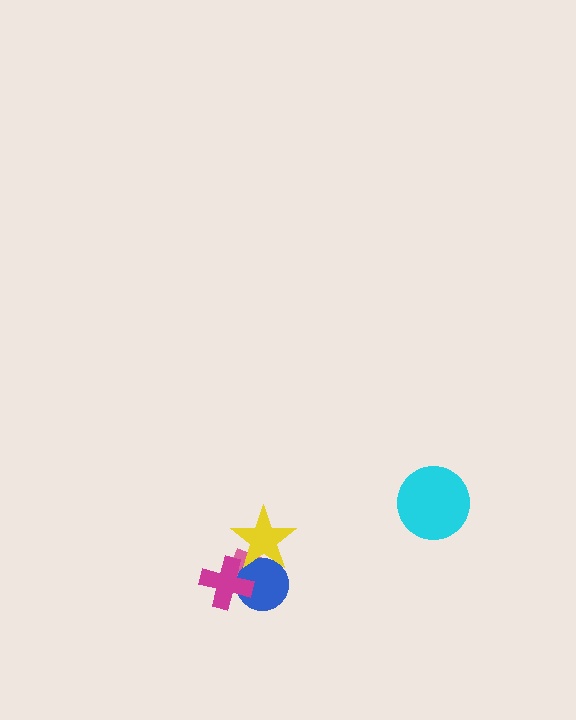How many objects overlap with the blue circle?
3 objects overlap with the blue circle.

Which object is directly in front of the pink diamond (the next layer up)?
The blue circle is directly in front of the pink diamond.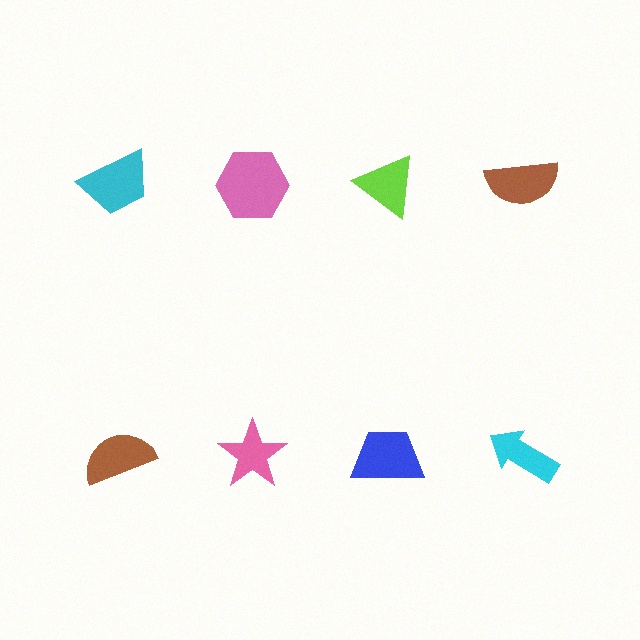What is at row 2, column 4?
A cyan arrow.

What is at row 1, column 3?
A lime triangle.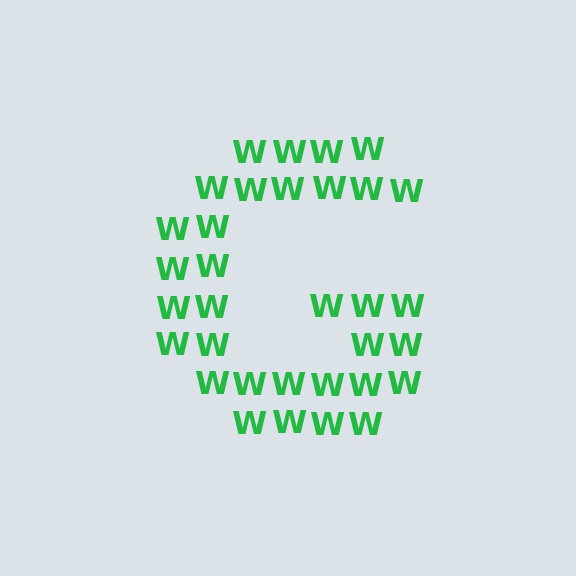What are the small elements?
The small elements are letter W's.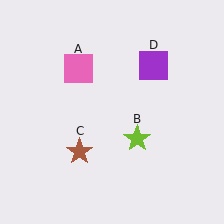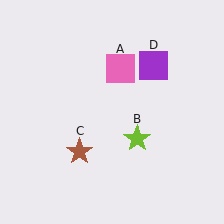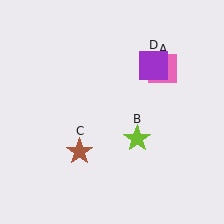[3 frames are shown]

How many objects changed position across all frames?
1 object changed position: pink square (object A).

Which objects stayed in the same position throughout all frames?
Lime star (object B) and brown star (object C) and purple square (object D) remained stationary.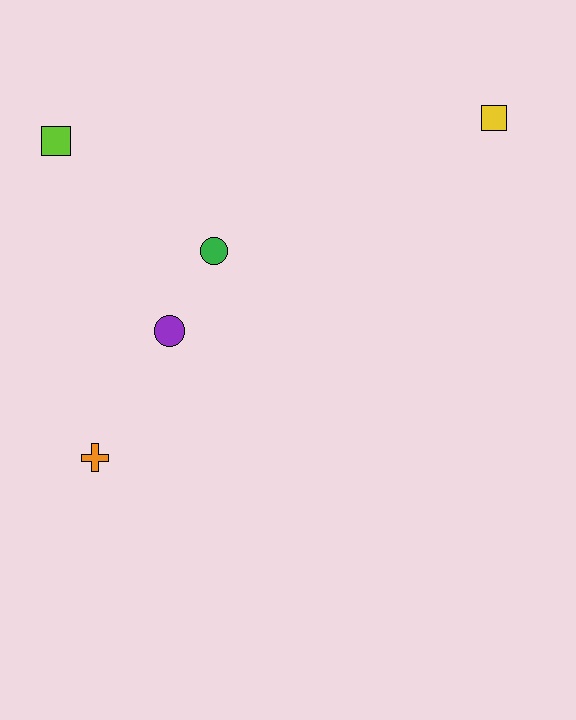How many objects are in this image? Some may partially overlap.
There are 5 objects.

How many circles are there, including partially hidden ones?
There are 2 circles.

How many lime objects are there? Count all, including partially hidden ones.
There is 1 lime object.